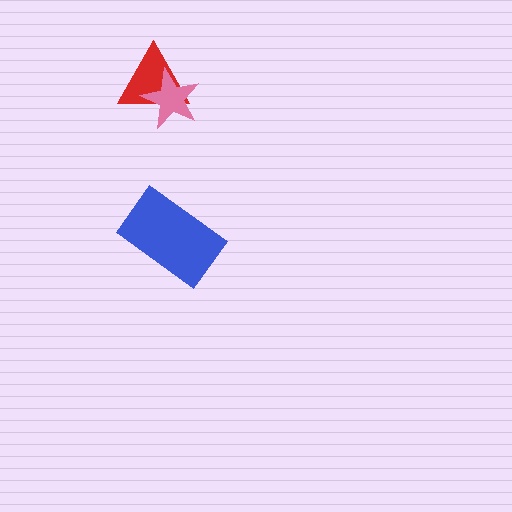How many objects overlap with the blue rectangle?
0 objects overlap with the blue rectangle.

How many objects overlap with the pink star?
1 object overlaps with the pink star.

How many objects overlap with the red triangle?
1 object overlaps with the red triangle.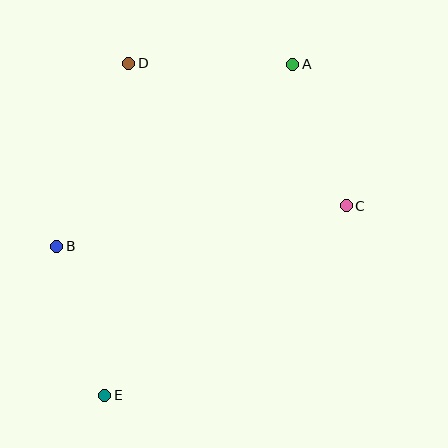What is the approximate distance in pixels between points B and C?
The distance between B and C is approximately 292 pixels.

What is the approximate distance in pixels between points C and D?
The distance between C and D is approximately 260 pixels.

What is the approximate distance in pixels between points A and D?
The distance between A and D is approximately 164 pixels.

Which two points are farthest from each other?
Points A and E are farthest from each other.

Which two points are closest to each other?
Points A and C are closest to each other.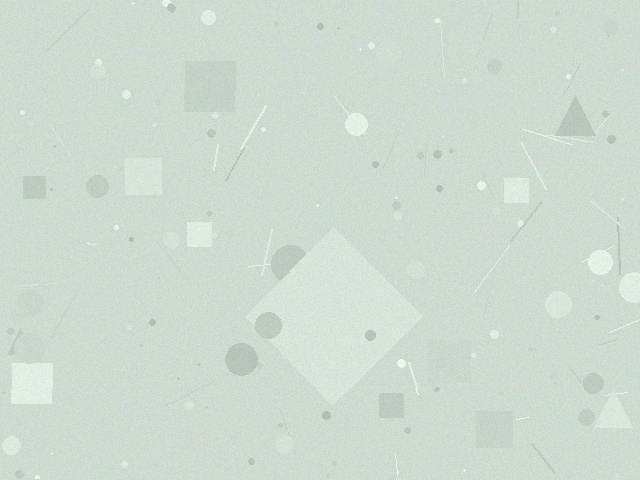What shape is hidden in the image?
A diamond is hidden in the image.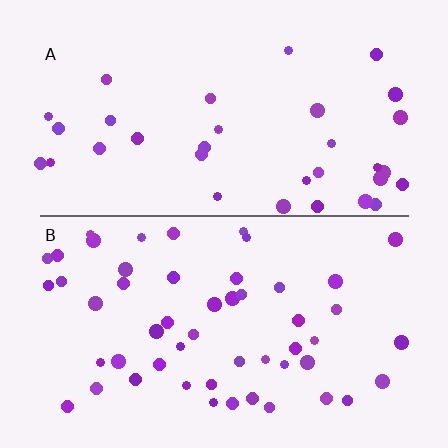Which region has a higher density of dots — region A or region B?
B (the bottom).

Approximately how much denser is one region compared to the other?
Approximately 1.5× — region B over region A.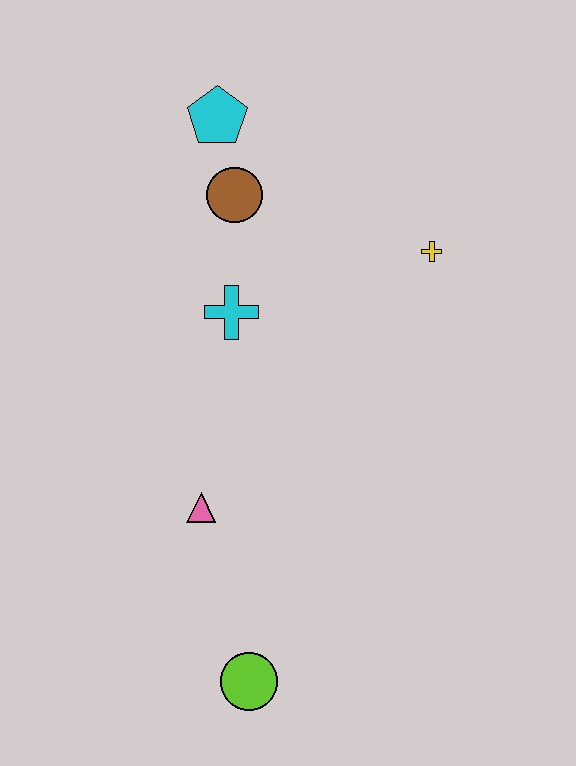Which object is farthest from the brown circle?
The lime circle is farthest from the brown circle.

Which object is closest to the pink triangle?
The lime circle is closest to the pink triangle.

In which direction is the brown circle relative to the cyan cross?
The brown circle is above the cyan cross.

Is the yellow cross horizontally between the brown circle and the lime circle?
No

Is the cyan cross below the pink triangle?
No